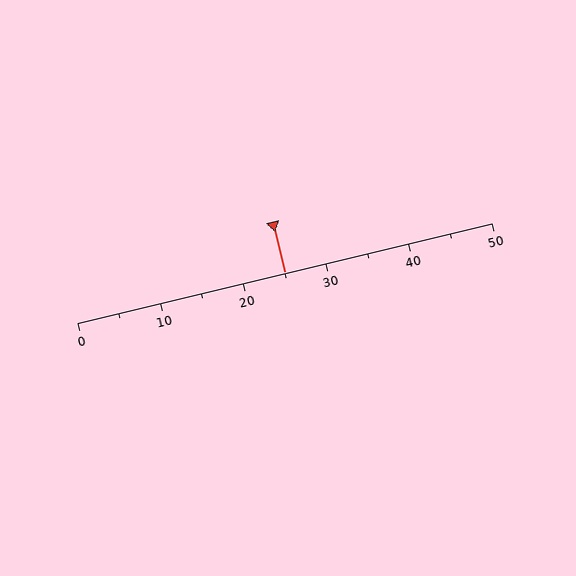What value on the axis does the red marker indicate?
The marker indicates approximately 25.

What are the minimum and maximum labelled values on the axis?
The axis runs from 0 to 50.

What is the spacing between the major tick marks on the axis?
The major ticks are spaced 10 apart.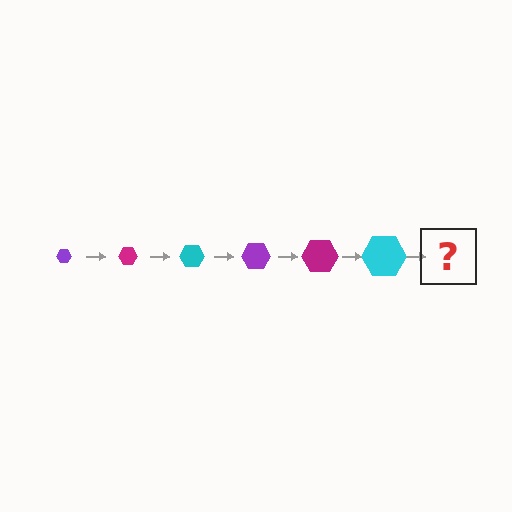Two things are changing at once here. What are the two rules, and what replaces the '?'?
The two rules are that the hexagon grows larger each step and the color cycles through purple, magenta, and cyan. The '?' should be a purple hexagon, larger than the previous one.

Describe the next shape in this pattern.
It should be a purple hexagon, larger than the previous one.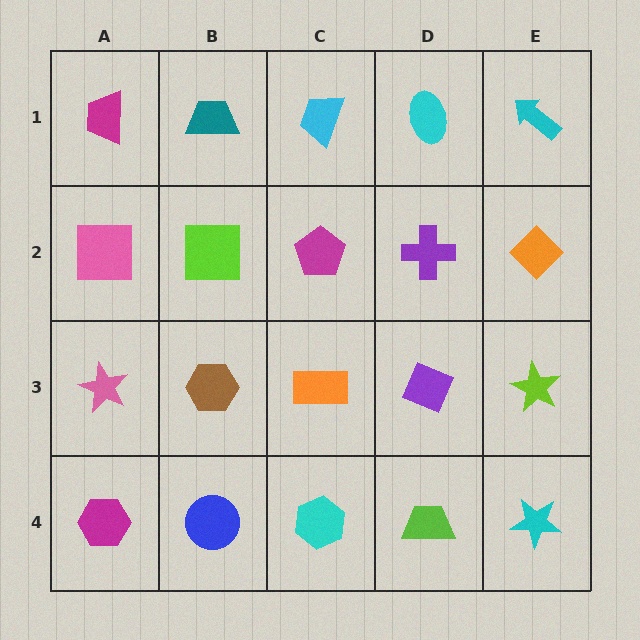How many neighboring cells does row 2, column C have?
4.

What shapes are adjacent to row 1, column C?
A magenta pentagon (row 2, column C), a teal trapezoid (row 1, column B), a cyan ellipse (row 1, column D).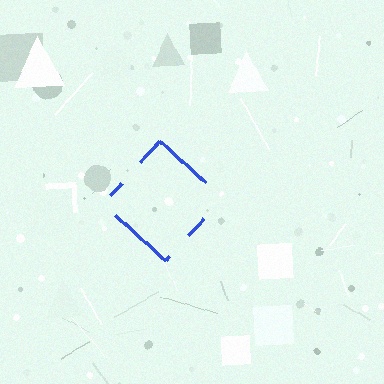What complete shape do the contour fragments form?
The contour fragments form a diamond.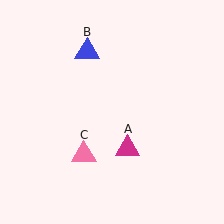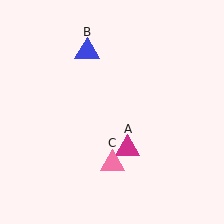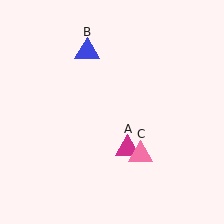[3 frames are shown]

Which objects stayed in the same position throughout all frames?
Magenta triangle (object A) and blue triangle (object B) remained stationary.